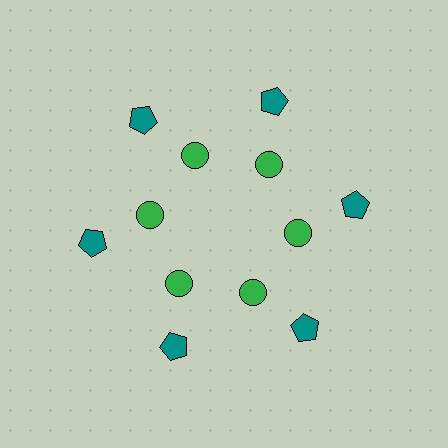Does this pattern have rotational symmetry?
Yes, this pattern has 6-fold rotational symmetry. It looks the same after rotating 60 degrees around the center.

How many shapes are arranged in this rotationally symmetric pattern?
There are 12 shapes, arranged in 6 groups of 2.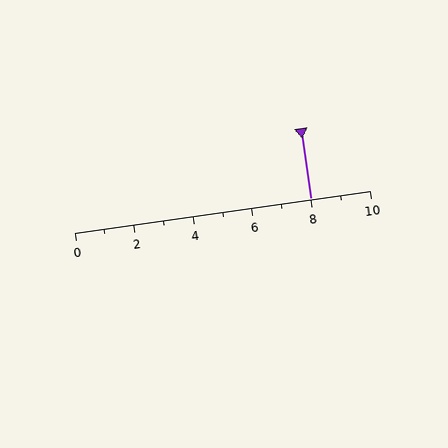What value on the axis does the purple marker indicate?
The marker indicates approximately 8.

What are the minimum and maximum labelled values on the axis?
The axis runs from 0 to 10.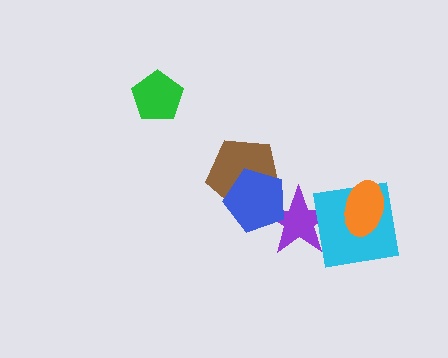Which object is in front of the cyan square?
The orange ellipse is in front of the cyan square.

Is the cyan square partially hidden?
Yes, it is partially covered by another shape.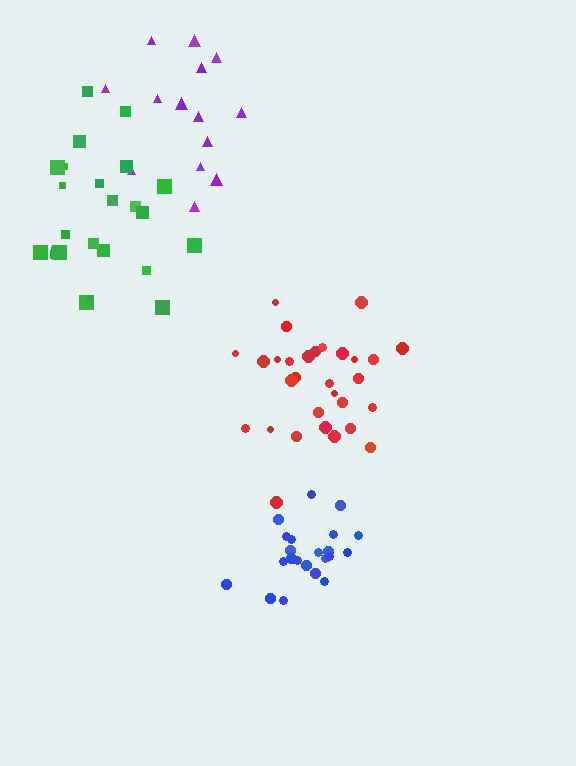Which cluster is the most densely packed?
Blue.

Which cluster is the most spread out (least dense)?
Purple.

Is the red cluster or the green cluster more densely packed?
Red.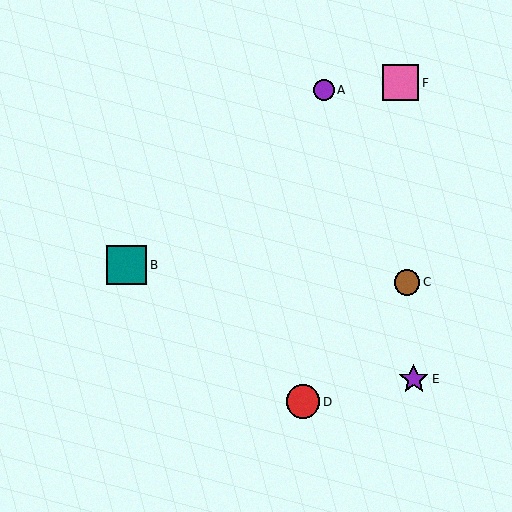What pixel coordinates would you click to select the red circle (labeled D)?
Click at (303, 402) to select the red circle D.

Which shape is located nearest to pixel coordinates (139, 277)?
The teal square (labeled B) at (127, 265) is nearest to that location.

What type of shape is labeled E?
Shape E is a purple star.